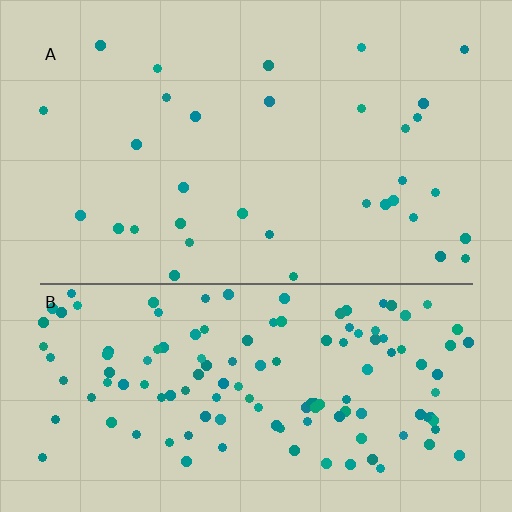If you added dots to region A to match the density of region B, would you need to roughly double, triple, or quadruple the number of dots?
Approximately quadruple.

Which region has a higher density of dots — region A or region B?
B (the bottom).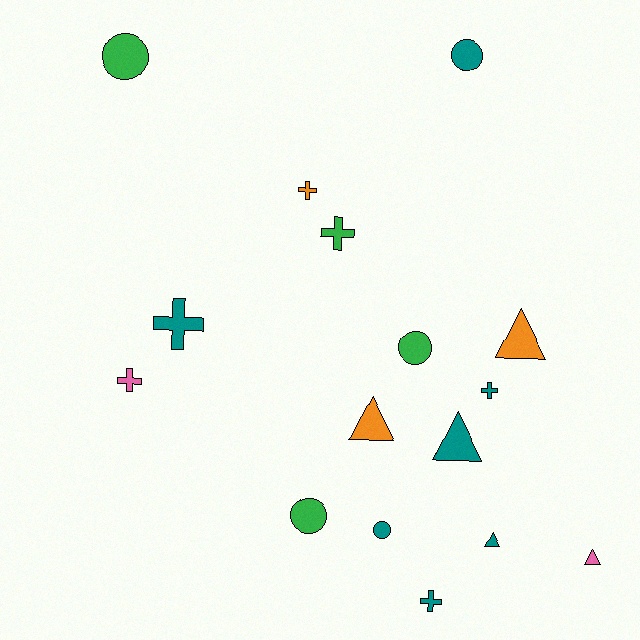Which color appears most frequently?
Teal, with 7 objects.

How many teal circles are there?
There are 2 teal circles.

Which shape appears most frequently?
Cross, with 6 objects.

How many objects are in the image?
There are 16 objects.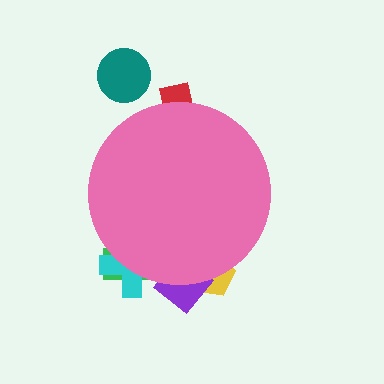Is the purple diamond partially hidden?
Yes, the purple diamond is partially hidden behind the pink circle.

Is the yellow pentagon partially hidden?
Yes, the yellow pentagon is partially hidden behind the pink circle.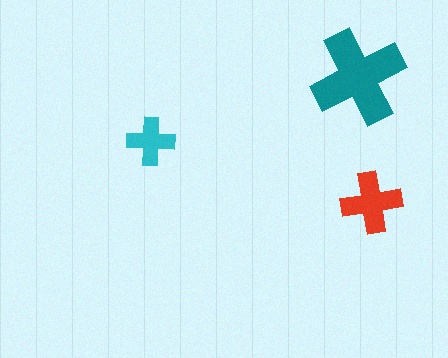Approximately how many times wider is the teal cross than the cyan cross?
About 2 times wider.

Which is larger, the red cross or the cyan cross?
The red one.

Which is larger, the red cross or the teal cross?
The teal one.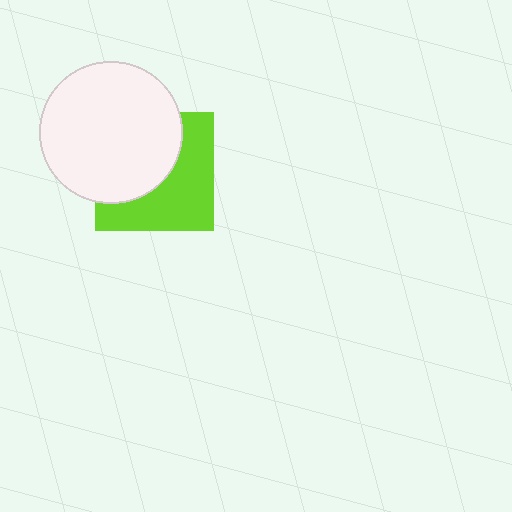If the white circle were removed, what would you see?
You would see the complete lime square.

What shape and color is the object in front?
The object in front is a white circle.